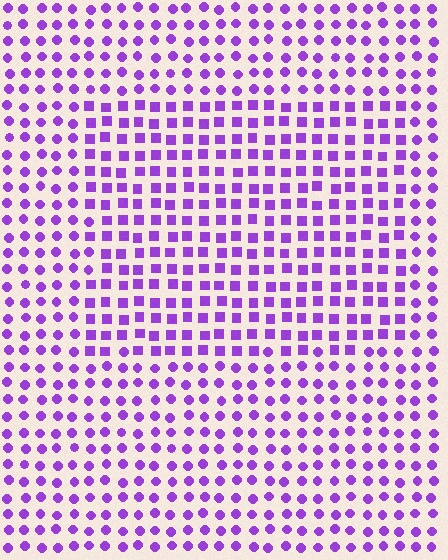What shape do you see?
I see a rectangle.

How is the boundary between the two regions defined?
The boundary is defined by a change in element shape: squares inside vs. circles outside. All elements share the same color and spacing.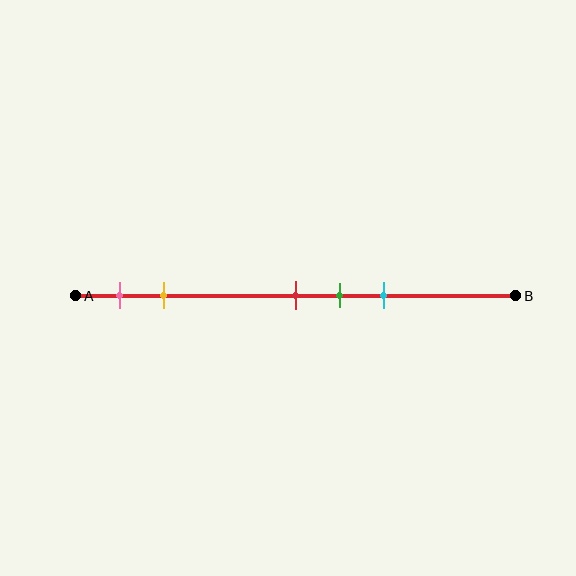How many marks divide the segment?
There are 5 marks dividing the segment.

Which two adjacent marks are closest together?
The red and green marks are the closest adjacent pair.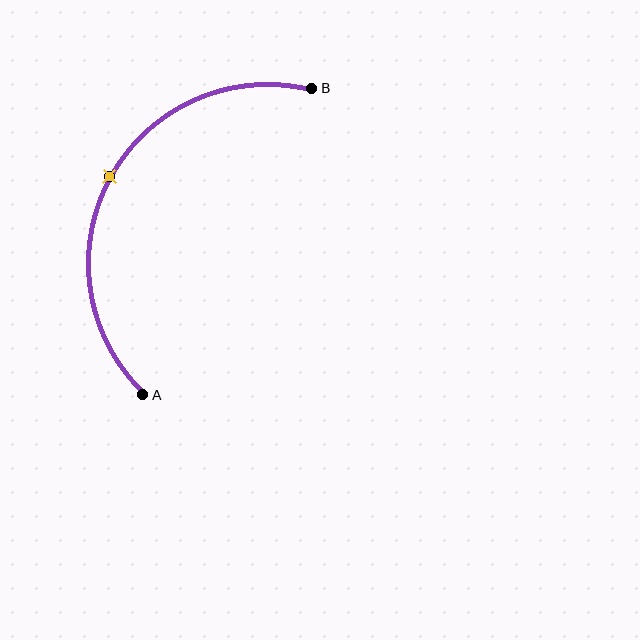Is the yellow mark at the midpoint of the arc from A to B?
Yes. The yellow mark lies on the arc at equal arc-length from both A and B — it is the arc midpoint.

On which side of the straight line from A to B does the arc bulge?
The arc bulges to the left of the straight line connecting A and B.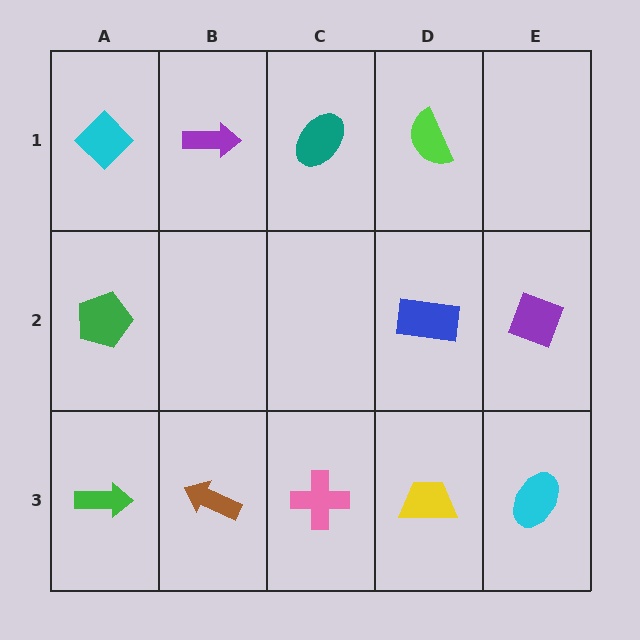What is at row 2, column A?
A green pentagon.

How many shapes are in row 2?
3 shapes.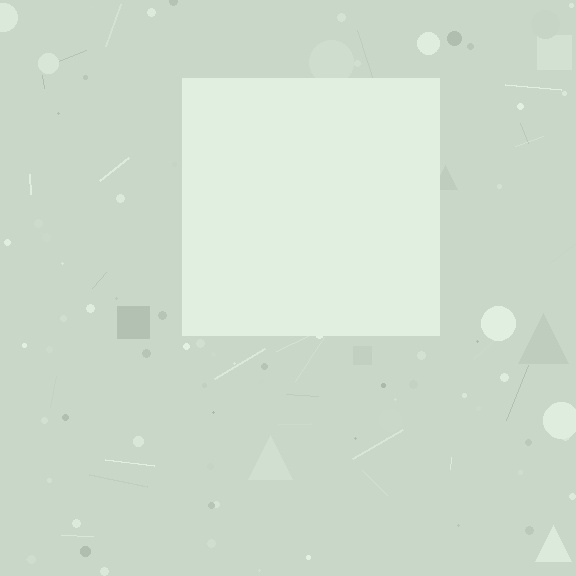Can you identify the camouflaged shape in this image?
The camouflaged shape is a square.